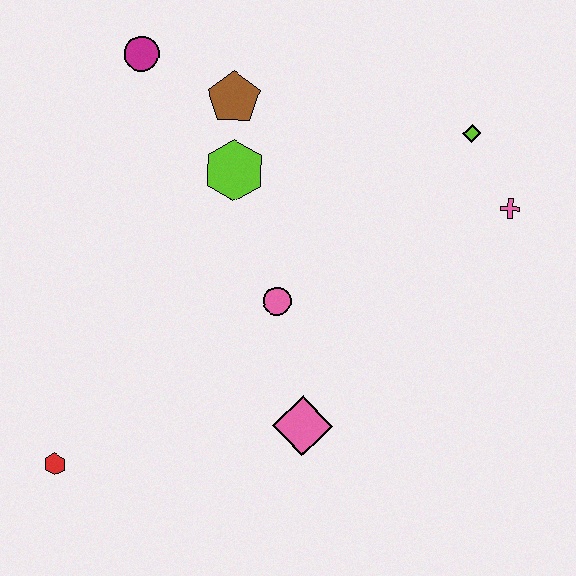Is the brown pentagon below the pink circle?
No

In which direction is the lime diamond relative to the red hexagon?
The lime diamond is to the right of the red hexagon.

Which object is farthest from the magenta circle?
The red hexagon is farthest from the magenta circle.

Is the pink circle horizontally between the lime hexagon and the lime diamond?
Yes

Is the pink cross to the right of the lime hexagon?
Yes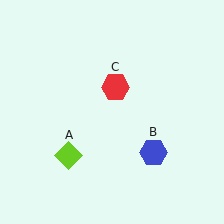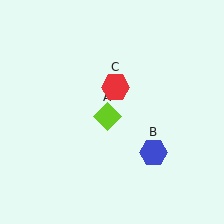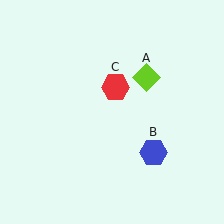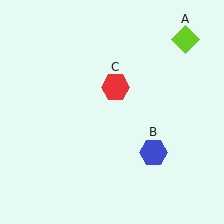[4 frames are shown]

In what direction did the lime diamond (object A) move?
The lime diamond (object A) moved up and to the right.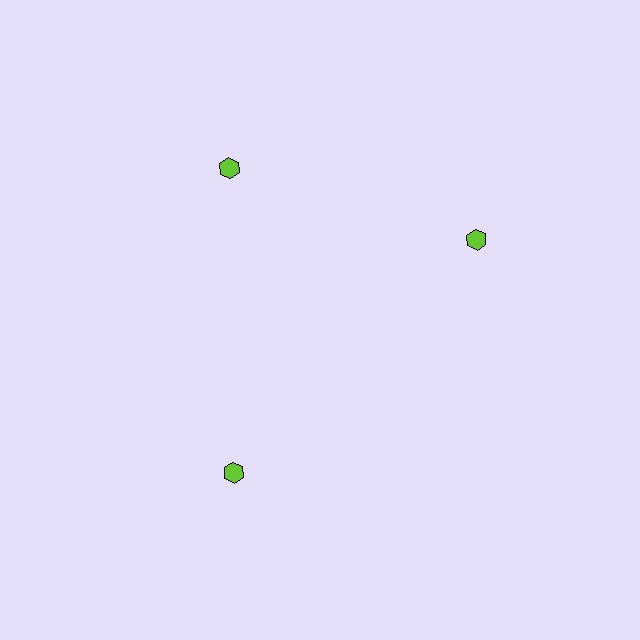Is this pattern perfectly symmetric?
No. The 3 lime hexagons are arranged in a ring, but one element near the 3 o'clock position is rotated out of alignment along the ring, breaking the 3-fold rotational symmetry.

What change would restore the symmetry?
The symmetry would be restored by rotating it back into even spacing with its neighbors so that all 3 hexagons sit at equal angles and equal distance from the center.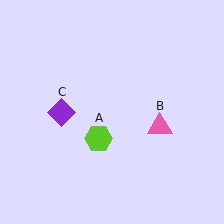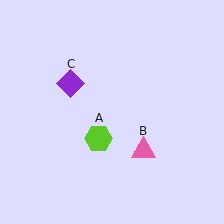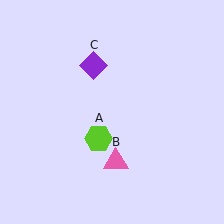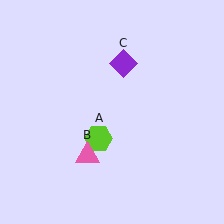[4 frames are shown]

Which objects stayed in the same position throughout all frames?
Lime hexagon (object A) remained stationary.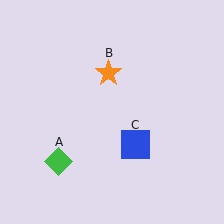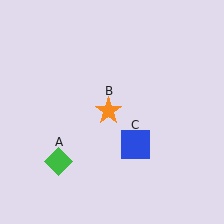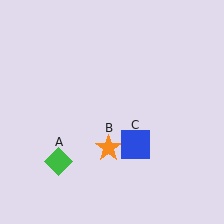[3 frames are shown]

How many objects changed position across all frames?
1 object changed position: orange star (object B).